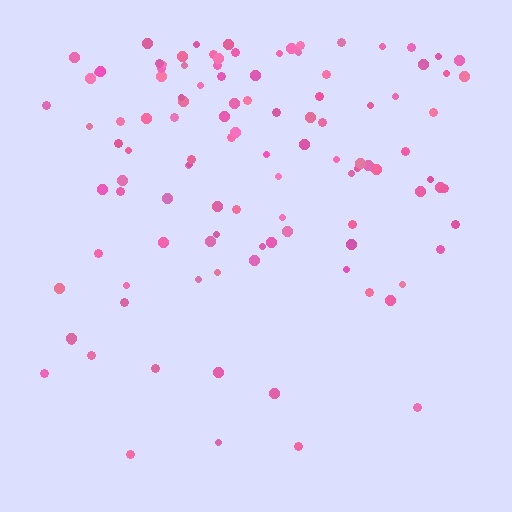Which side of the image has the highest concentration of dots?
The top.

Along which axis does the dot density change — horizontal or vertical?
Vertical.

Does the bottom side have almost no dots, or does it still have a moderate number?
Still a moderate number, just noticeably fewer than the top.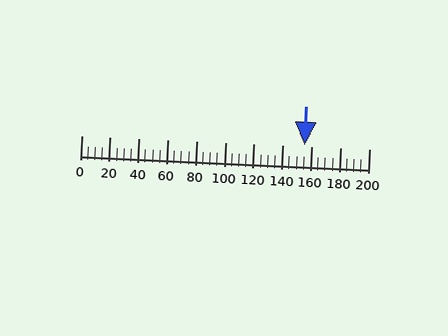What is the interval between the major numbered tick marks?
The major tick marks are spaced 20 units apart.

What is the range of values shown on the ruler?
The ruler shows values from 0 to 200.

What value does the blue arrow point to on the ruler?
The blue arrow points to approximately 155.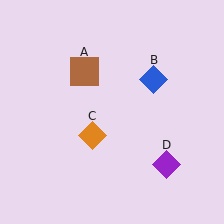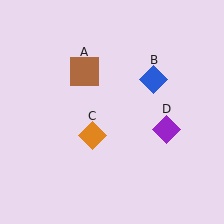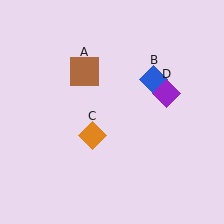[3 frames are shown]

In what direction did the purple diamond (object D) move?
The purple diamond (object D) moved up.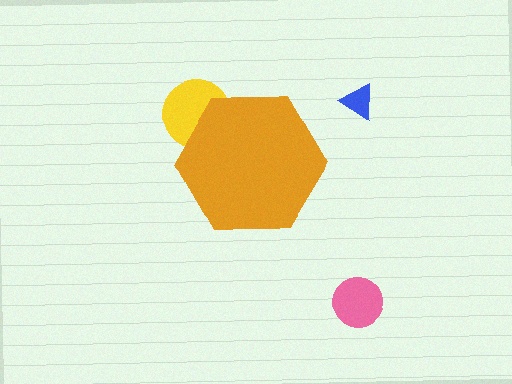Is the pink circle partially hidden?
No, the pink circle is fully visible.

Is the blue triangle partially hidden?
No, the blue triangle is fully visible.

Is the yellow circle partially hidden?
Yes, the yellow circle is partially hidden behind the orange hexagon.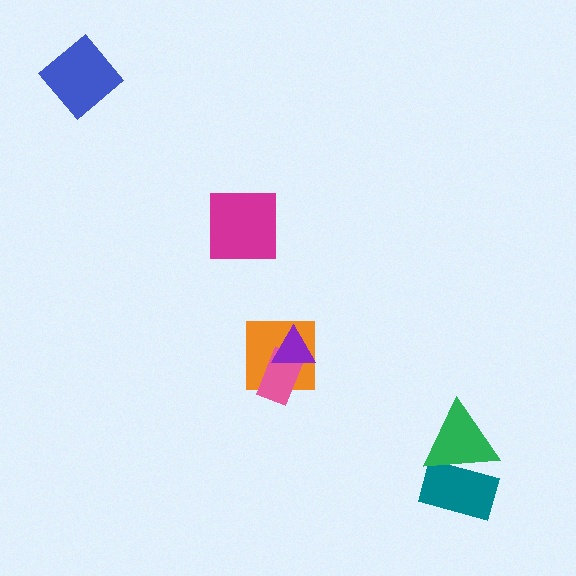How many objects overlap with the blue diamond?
0 objects overlap with the blue diamond.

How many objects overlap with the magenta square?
0 objects overlap with the magenta square.